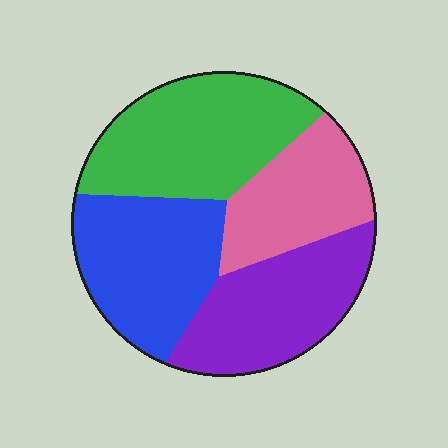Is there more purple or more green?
Green.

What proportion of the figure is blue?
Blue takes up between a quarter and a half of the figure.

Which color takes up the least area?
Pink, at roughly 20%.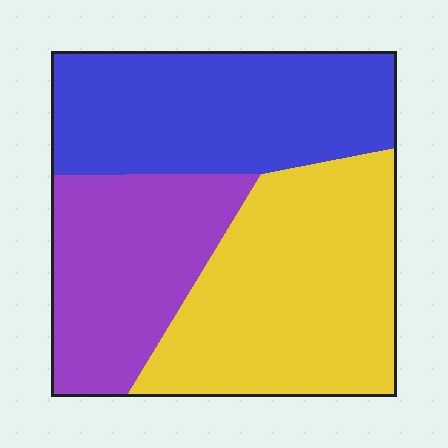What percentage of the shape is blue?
Blue takes up about one third (1/3) of the shape.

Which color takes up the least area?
Purple, at roughly 25%.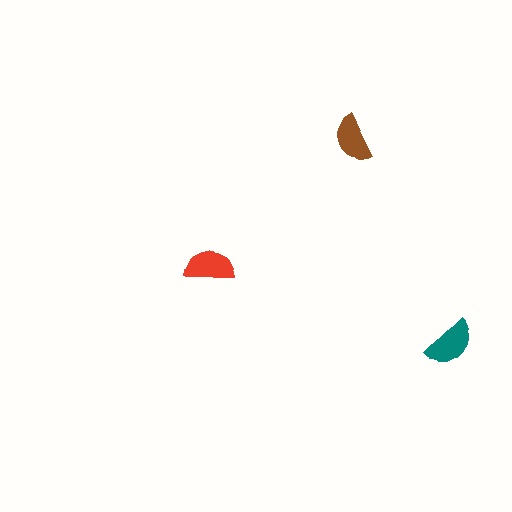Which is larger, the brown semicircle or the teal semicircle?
The teal one.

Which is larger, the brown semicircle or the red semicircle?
The red one.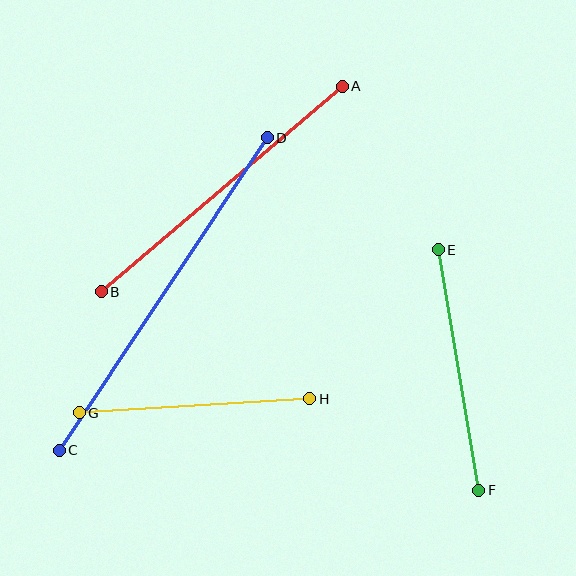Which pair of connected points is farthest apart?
Points C and D are farthest apart.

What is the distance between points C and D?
The distance is approximately 375 pixels.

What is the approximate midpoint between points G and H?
The midpoint is at approximately (195, 406) pixels.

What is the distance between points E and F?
The distance is approximately 244 pixels.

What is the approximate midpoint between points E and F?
The midpoint is at approximately (458, 370) pixels.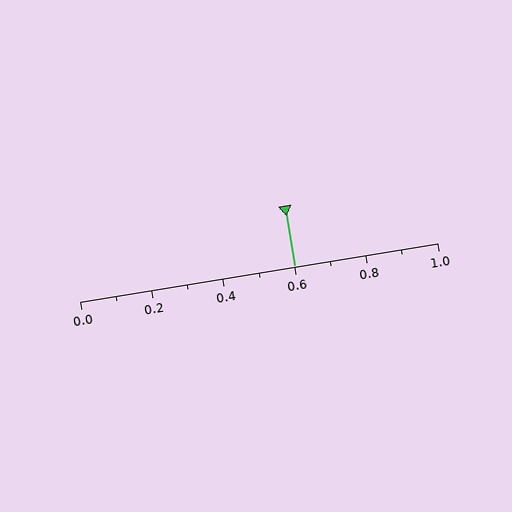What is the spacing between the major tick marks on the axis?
The major ticks are spaced 0.2 apart.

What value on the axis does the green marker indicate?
The marker indicates approximately 0.6.